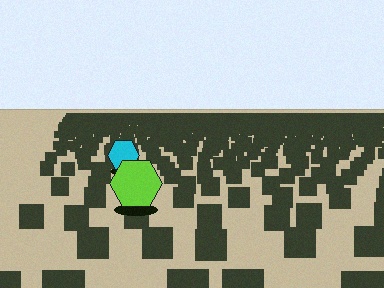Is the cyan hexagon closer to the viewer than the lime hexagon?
No. The lime hexagon is closer — you can tell from the texture gradient: the ground texture is coarser near it.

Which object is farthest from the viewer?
The cyan hexagon is farthest from the viewer. It appears smaller and the ground texture around it is denser.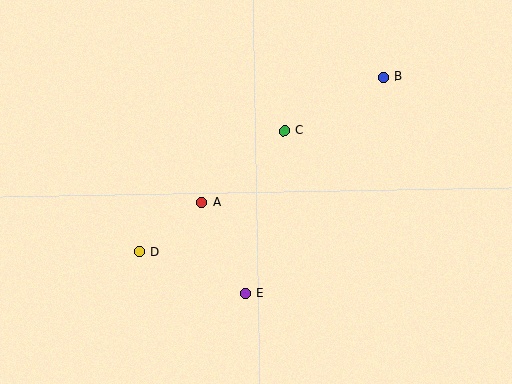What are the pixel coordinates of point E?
Point E is at (245, 294).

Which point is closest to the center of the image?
Point A at (202, 202) is closest to the center.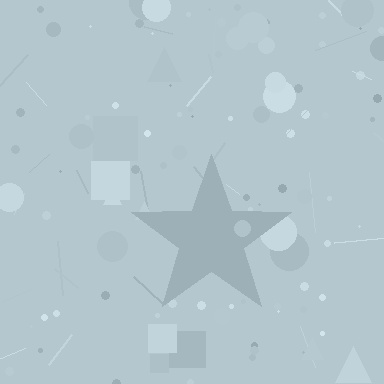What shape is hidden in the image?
A star is hidden in the image.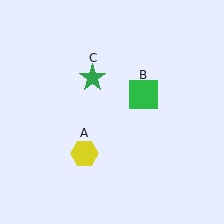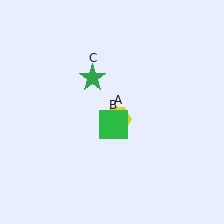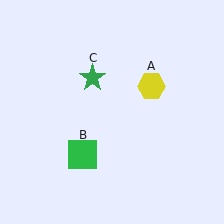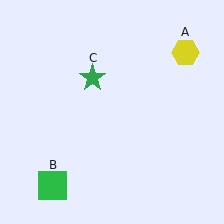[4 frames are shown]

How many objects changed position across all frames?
2 objects changed position: yellow hexagon (object A), green square (object B).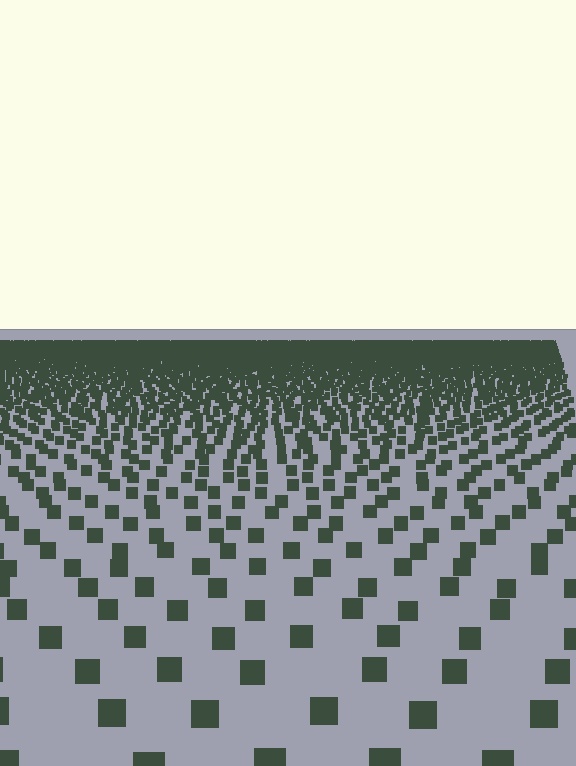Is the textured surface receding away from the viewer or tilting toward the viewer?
The surface is receding away from the viewer. Texture elements get smaller and denser toward the top.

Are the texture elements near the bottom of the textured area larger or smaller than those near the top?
Larger. Near the bottom, elements are closer to the viewer and appear at a bigger on-screen size.